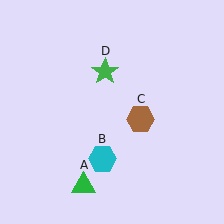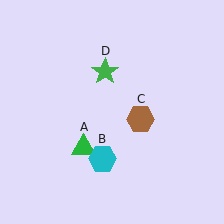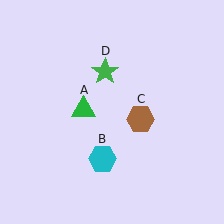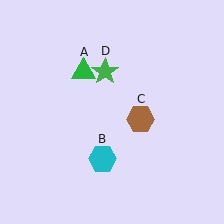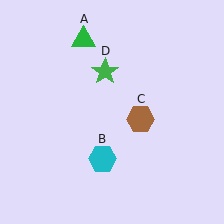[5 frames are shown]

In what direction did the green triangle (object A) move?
The green triangle (object A) moved up.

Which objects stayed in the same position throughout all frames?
Cyan hexagon (object B) and brown hexagon (object C) and green star (object D) remained stationary.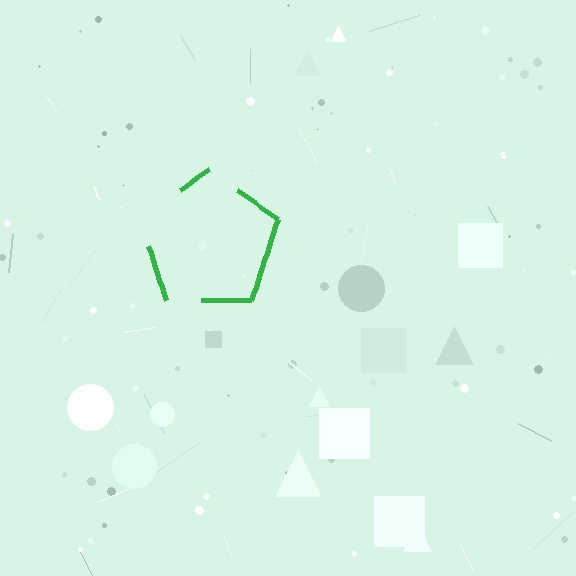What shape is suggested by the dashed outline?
The dashed outline suggests a pentagon.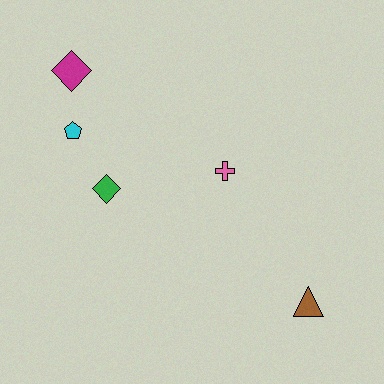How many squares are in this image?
There are no squares.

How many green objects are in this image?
There is 1 green object.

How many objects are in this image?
There are 5 objects.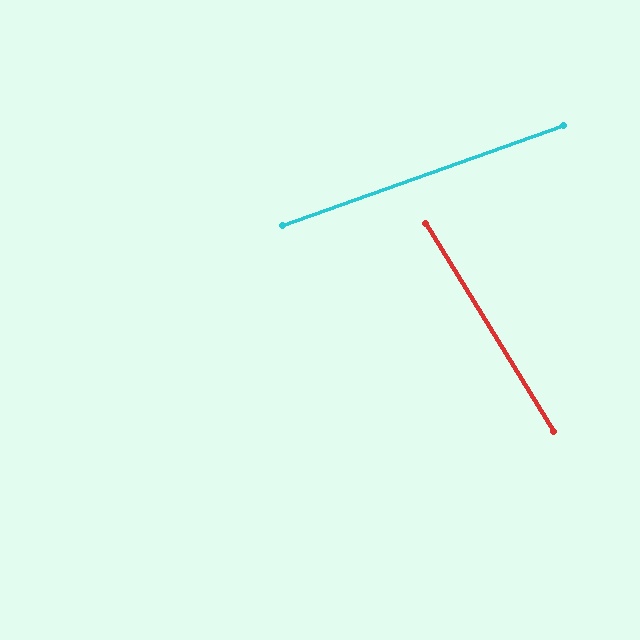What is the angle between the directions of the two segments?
Approximately 78 degrees.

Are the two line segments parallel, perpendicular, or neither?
Neither parallel nor perpendicular — they differ by about 78°.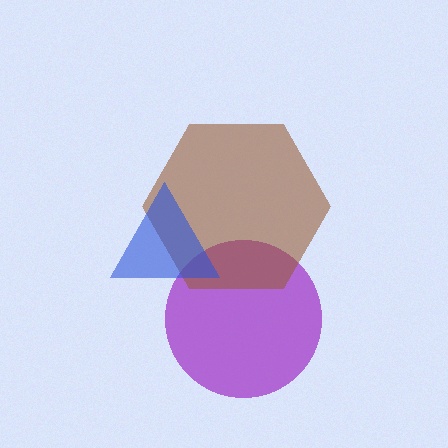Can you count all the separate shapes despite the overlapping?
Yes, there are 3 separate shapes.